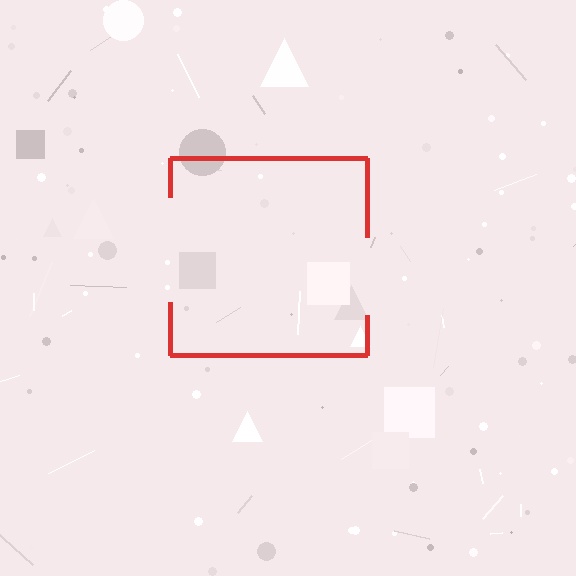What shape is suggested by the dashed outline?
The dashed outline suggests a square.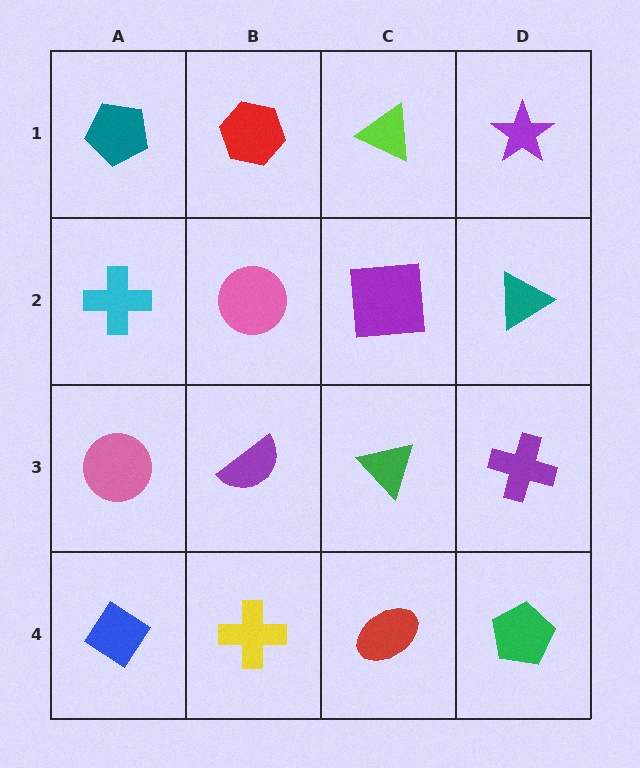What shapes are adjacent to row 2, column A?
A teal pentagon (row 1, column A), a pink circle (row 3, column A), a pink circle (row 2, column B).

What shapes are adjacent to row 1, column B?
A pink circle (row 2, column B), a teal pentagon (row 1, column A), a lime triangle (row 1, column C).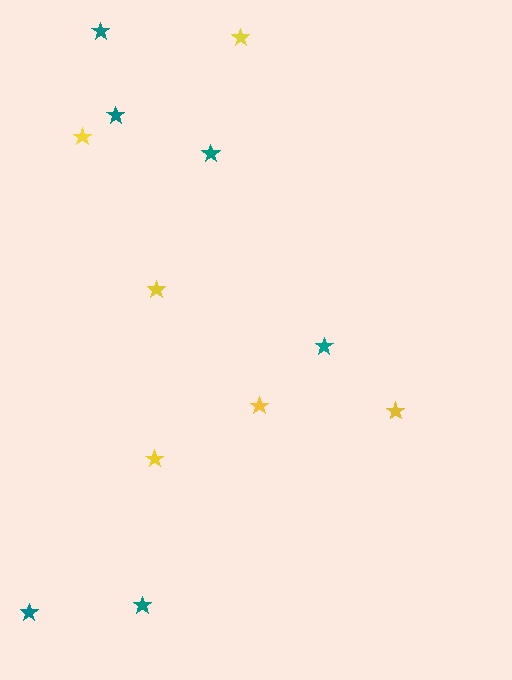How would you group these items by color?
There are 2 groups: one group of teal stars (6) and one group of yellow stars (6).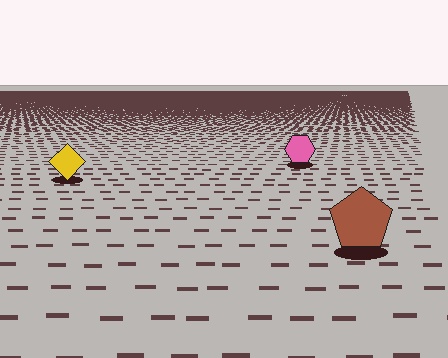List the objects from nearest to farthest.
From nearest to farthest: the brown pentagon, the yellow diamond, the pink hexagon.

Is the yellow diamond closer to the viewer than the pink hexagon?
Yes. The yellow diamond is closer — you can tell from the texture gradient: the ground texture is coarser near it.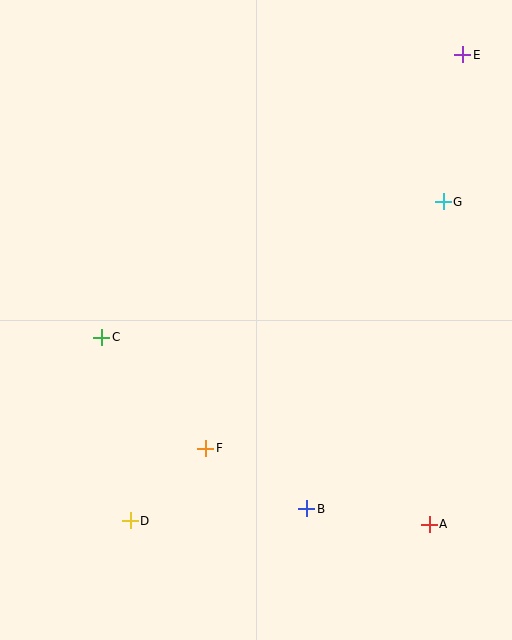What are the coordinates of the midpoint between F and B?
The midpoint between F and B is at (256, 478).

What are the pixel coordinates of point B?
Point B is at (307, 509).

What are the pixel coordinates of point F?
Point F is at (206, 448).